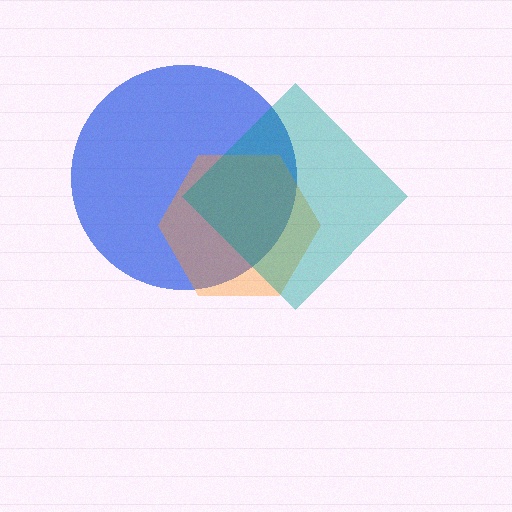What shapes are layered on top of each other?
The layered shapes are: a blue circle, an orange hexagon, a teal diamond.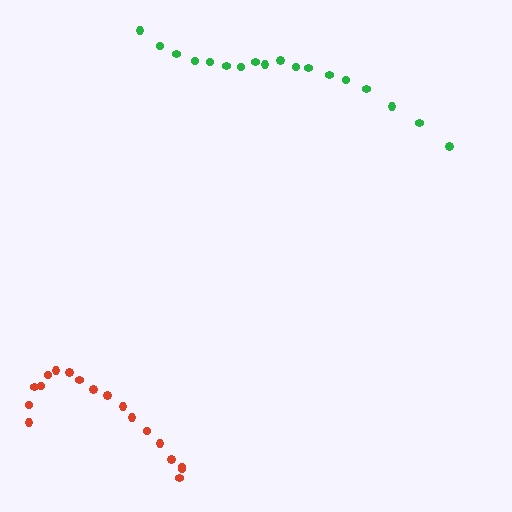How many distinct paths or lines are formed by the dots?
There are 2 distinct paths.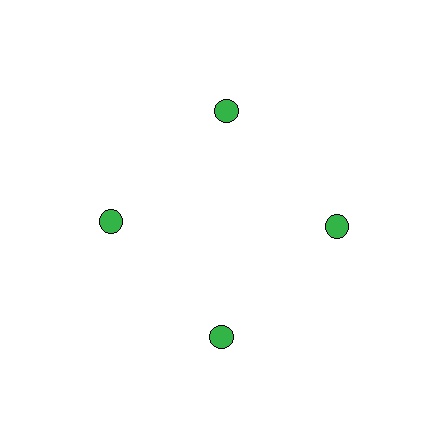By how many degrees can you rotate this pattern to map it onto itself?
The pattern maps onto itself every 90 degrees of rotation.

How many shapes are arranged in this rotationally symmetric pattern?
There are 4 shapes, arranged in 4 groups of 1.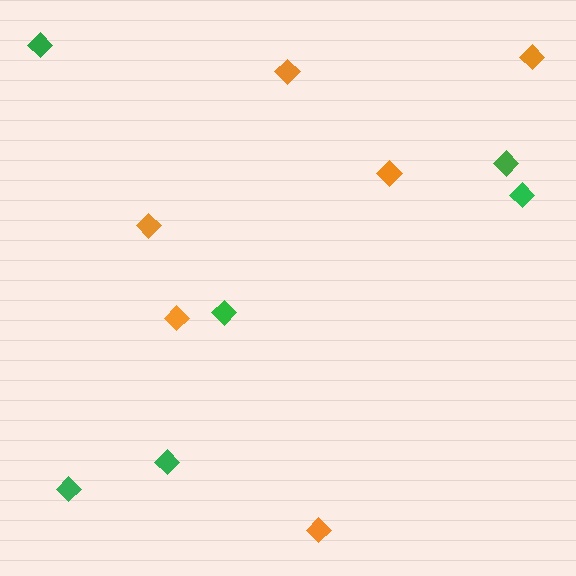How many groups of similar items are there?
There are 2 groups: one group of orange diamonds (6) and one group of green diamonds (6).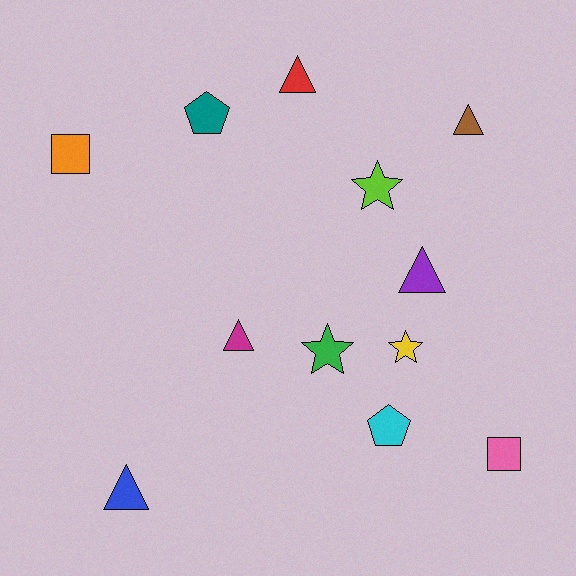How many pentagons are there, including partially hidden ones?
There are 2 pentagons.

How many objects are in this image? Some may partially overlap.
There are 12 objects.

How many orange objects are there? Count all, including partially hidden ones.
There is 1 orange object.